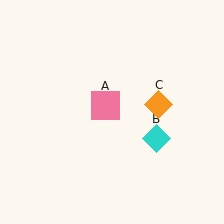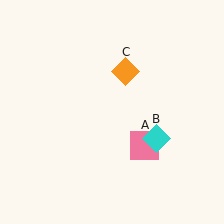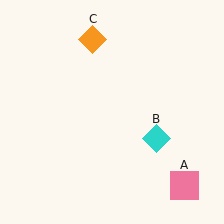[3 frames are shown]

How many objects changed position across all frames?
2 objects changed position: pink square (object A), orange diamond (object C).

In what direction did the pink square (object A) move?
The pink square (object A) moved down and to the right.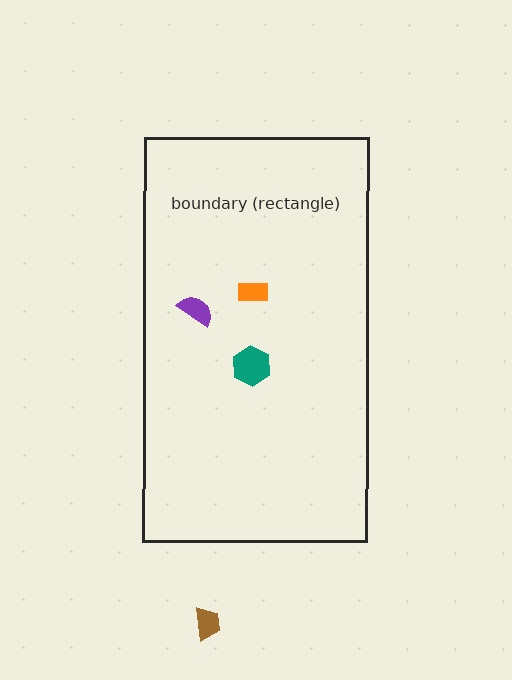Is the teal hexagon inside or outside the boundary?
Inside.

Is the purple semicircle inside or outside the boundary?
Inside.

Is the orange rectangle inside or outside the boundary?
Inside.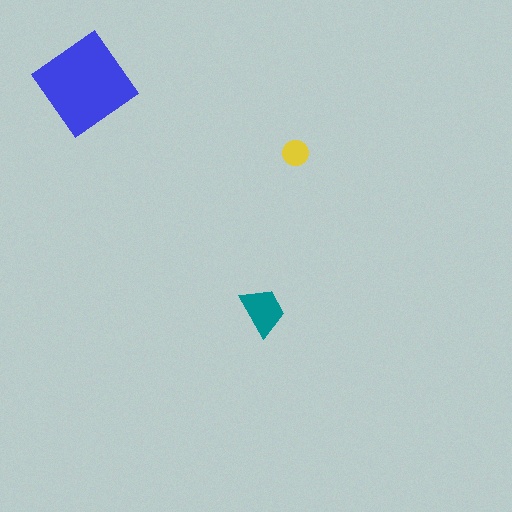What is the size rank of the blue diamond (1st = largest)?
1st.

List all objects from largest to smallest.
The blue diamond, the teal trapezoid, the yellow circle.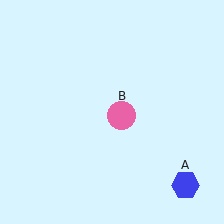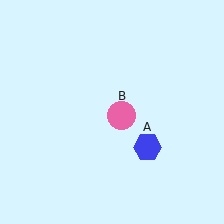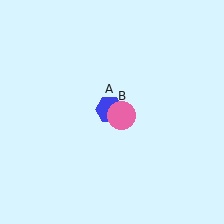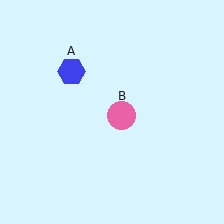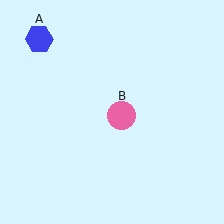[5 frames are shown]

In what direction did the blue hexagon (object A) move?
The blue hexagon (object A) moved up and to the left.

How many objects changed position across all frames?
1 object changed position: blue hexagon (object A).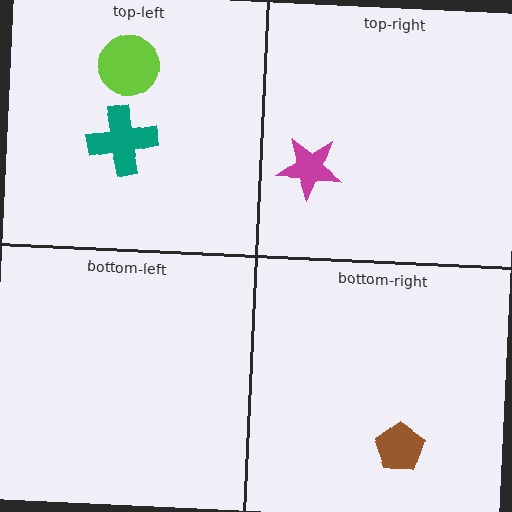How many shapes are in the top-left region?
2.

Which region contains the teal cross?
The top-left region.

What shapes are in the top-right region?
The magenta star.